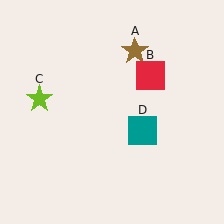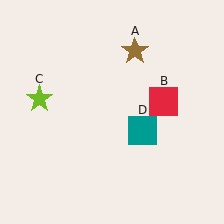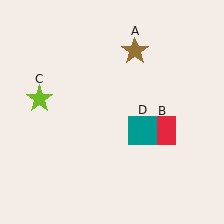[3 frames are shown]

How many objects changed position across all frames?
1 object changed position: red square (object B).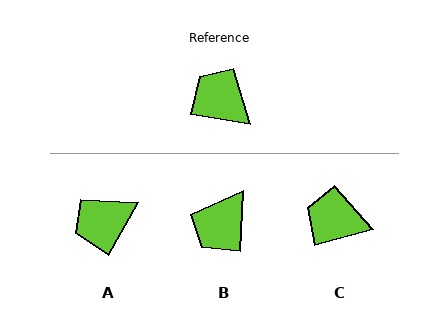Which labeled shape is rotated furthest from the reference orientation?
B, about 97 degrees away.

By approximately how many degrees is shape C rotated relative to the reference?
Approximately 25 degrees counter-clockwise.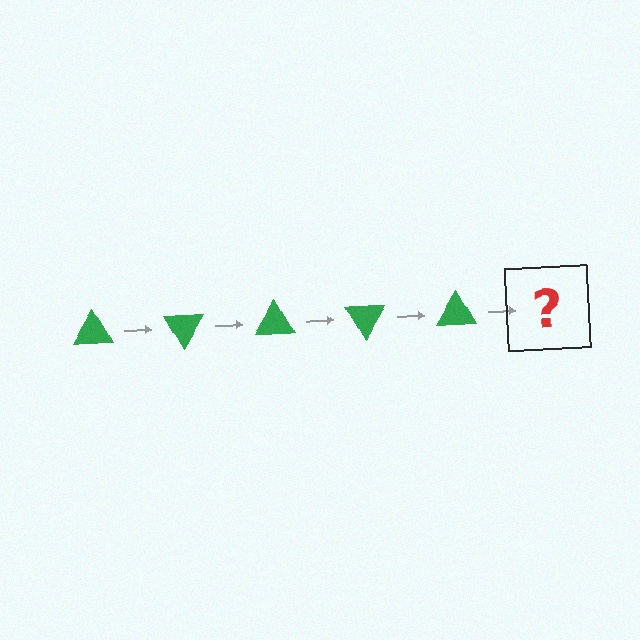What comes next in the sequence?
The next element should be a green triangle rotated 300 degrees.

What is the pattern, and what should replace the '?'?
The pattern is that the triangle rotates 60 degrees each step. The '?' should be a green triangle rotated 300 degrees.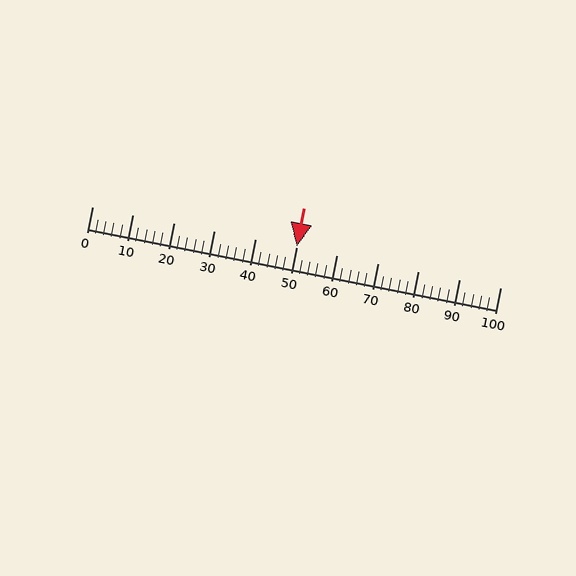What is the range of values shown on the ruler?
The ruler shows values from 0 to 100.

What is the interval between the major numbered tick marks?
The major tick marks are spaced 10 units apart.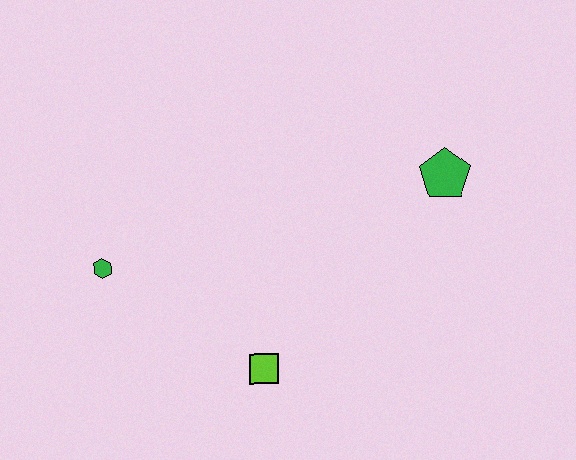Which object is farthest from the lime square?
The green pentagon is farthest from the lime square.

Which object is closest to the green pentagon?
The lime square is closest to the green pentagon.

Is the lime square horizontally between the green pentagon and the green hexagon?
Yes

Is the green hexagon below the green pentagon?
Yes